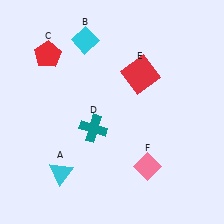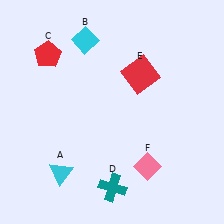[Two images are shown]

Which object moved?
The teal cross (D) moved down.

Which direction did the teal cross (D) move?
The teal cross (D) moved down.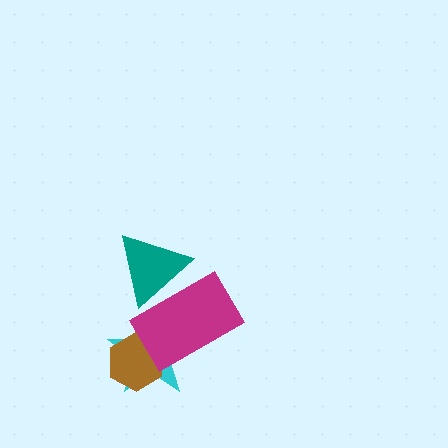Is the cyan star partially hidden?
Yes, it is partially covered by another shape.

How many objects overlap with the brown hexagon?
2 objects overlap with the brown hexagon.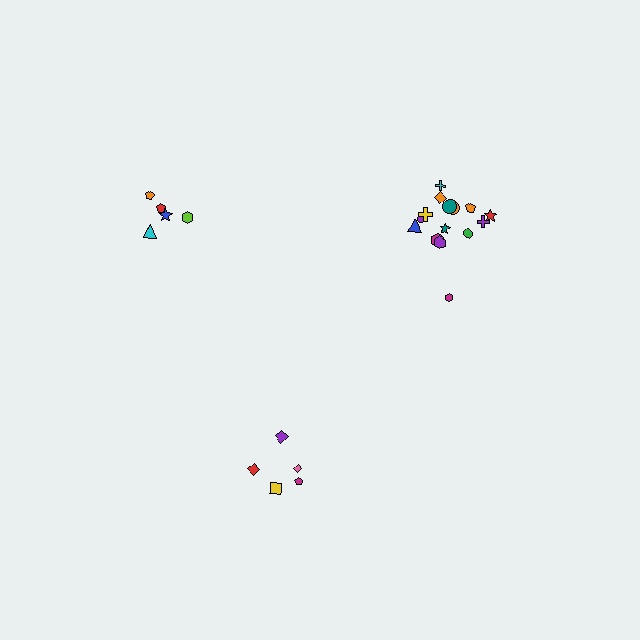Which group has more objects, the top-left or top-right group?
The top-right group.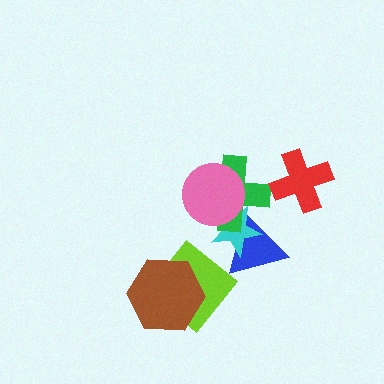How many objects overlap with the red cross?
0 objects overlap with the red cross.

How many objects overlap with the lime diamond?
2 objects overlap with the lime diamond.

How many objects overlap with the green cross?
3 objects overlap with the green cross.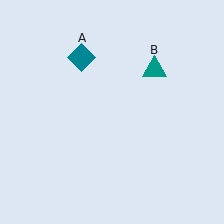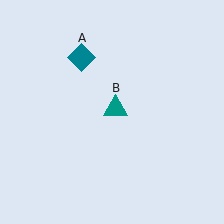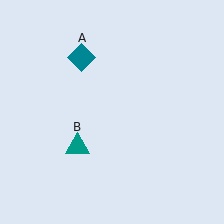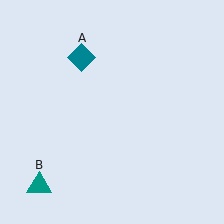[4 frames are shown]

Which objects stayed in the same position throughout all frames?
Teal diamond (object A) remained stationary.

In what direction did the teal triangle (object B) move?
The teal triangle (object B) moved down and to the left.